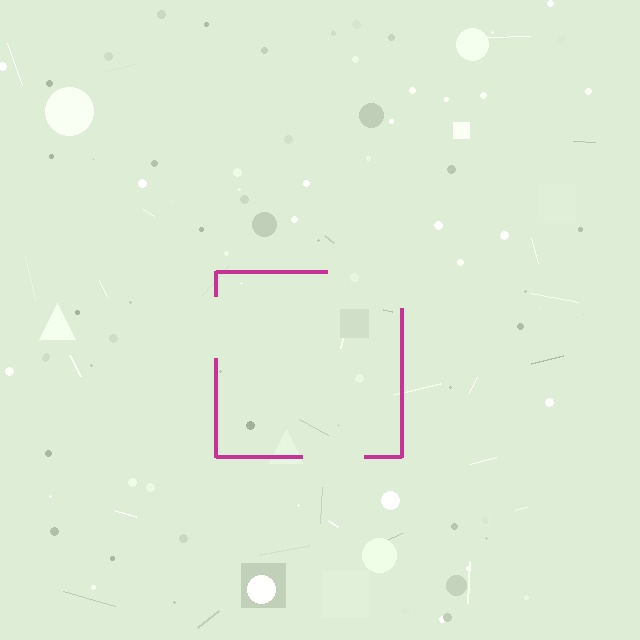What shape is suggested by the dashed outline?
The dashed outline suggests a square.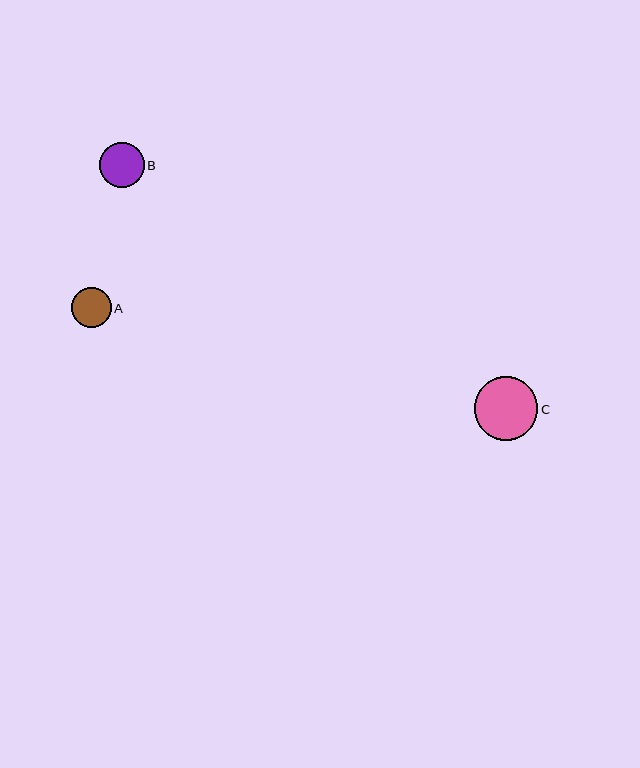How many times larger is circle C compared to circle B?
Circle C is approximately 1.4 times the size of circle B.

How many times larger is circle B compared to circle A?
Circle B is approximately 1.1 times the size of circle A.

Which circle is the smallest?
Circle A is the smallest with a size of approximately 40 pixels.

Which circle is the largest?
Circle C is the largest with a size of approximately 63 pixels.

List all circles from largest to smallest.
From largest to smallest: C, B, A.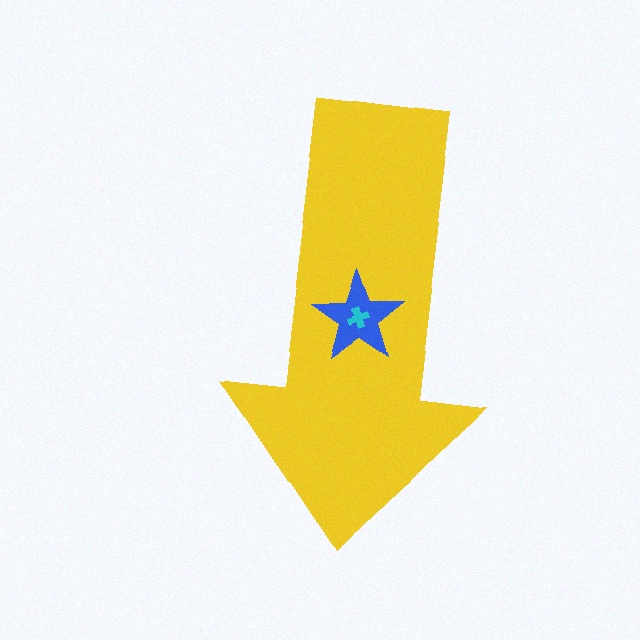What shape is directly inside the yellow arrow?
The blue star.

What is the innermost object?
The cyan cross.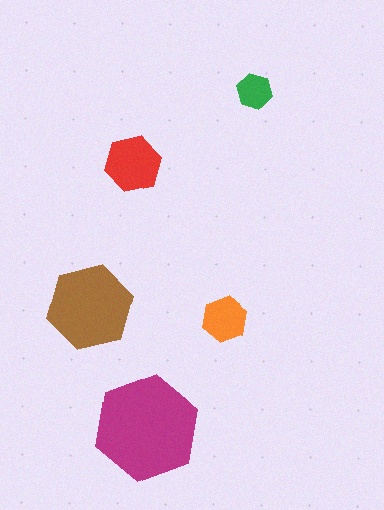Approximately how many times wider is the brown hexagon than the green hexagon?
About 2.5 times wider.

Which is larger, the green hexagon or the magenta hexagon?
The magenta one.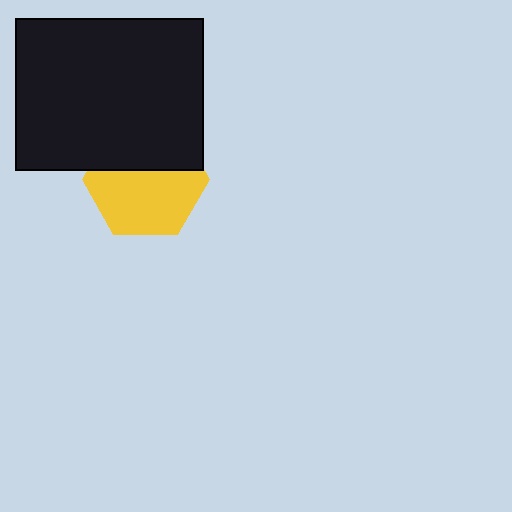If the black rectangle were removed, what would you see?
You would see the complete yellow hexagon.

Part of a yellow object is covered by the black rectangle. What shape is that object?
It is a hexagon.